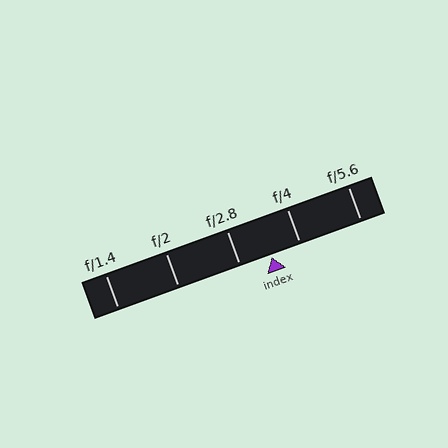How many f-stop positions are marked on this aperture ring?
There are 5 f-stop positions marked.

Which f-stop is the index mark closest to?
The index mark is closest to f/4.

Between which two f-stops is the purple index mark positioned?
The index mark is between f/2.8 and f/4.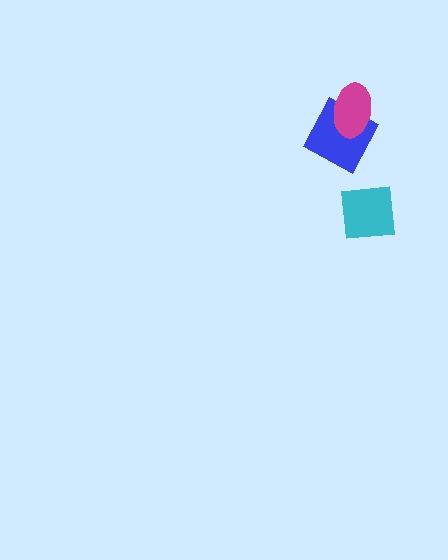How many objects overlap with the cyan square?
0 objects overlap with the cyan square.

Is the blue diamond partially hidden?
Yes, it is partially covered by another shape.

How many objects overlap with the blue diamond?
1 object overlaps with the blue diamond.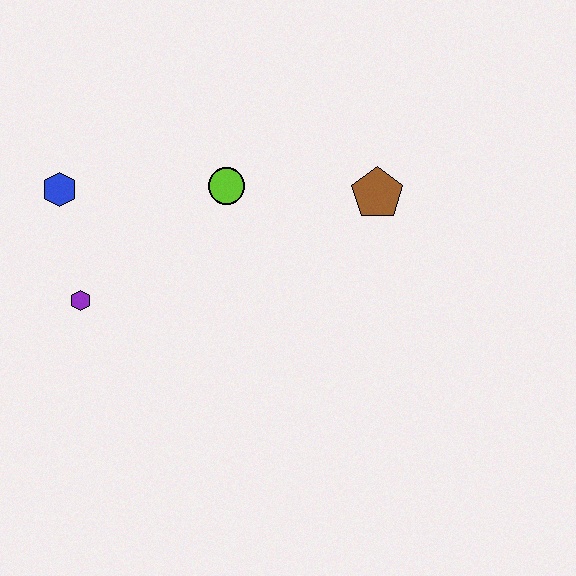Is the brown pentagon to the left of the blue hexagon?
No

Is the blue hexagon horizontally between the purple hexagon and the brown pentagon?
No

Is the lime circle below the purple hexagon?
No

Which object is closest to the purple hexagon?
The blue hexagon is closest to the purple hexagon.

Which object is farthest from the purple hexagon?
The brown pentagon is farthest from the purple hexagon.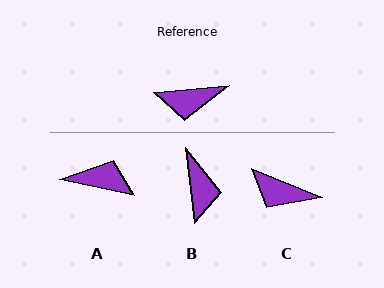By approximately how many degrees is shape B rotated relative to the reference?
Approximately 91 degrees counter-clockwise.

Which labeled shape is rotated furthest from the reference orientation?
A, about 162 degrees away.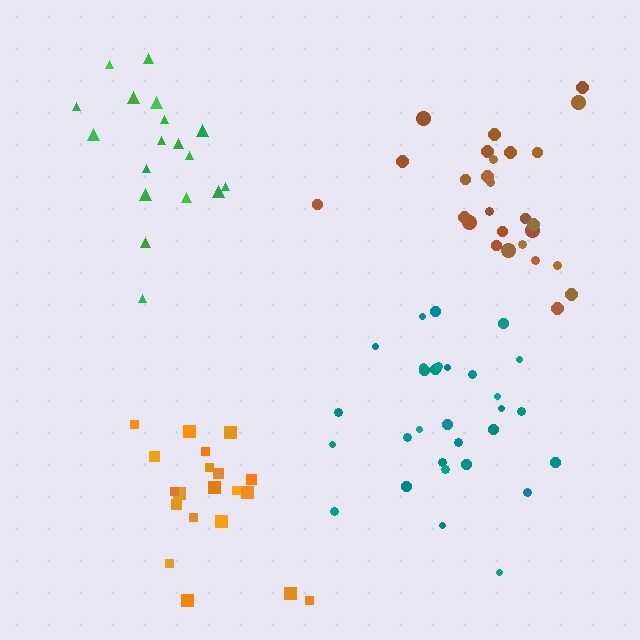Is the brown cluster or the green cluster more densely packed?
Brown.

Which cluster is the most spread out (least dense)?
Green.